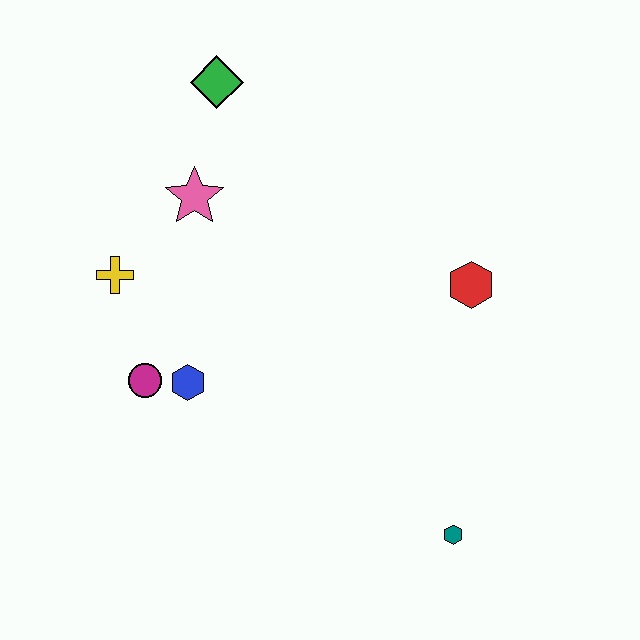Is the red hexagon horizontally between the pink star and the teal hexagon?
No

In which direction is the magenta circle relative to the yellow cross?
The magenta circle is below the yellow cross.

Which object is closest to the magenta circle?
The blue hexagon is closest to the magenta circle.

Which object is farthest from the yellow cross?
The teal hexagon is farthest from the yellow cross.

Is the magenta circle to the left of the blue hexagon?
Yes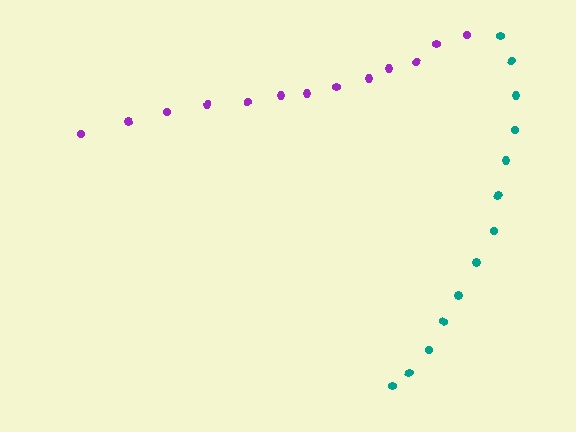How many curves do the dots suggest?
There are 2 distinct paths.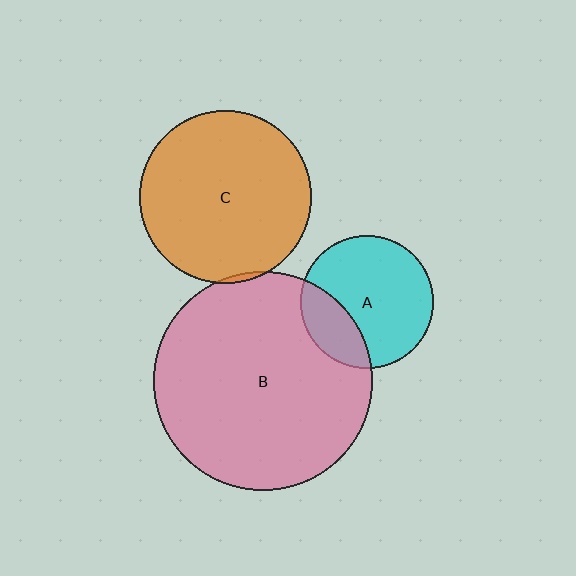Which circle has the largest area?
Circle B (pink).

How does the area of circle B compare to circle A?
Approximately 2.7 times.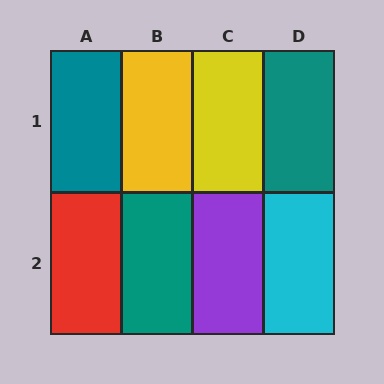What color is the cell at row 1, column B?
Yellow.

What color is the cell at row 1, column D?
Teal.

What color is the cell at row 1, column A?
Teal.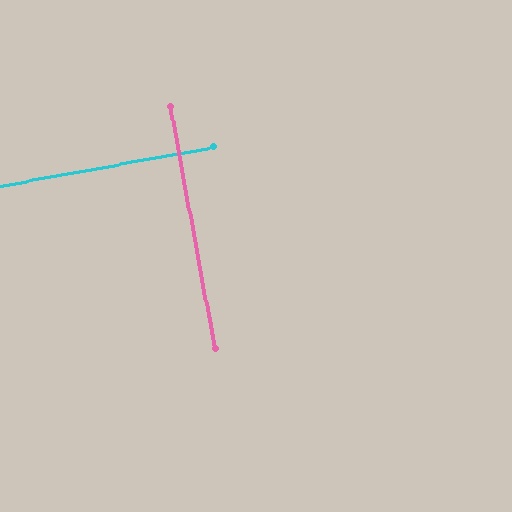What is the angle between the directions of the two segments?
Approximately 90 degrees.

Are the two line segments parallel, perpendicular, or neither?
Perpendicular — they meet at approximately 90°.